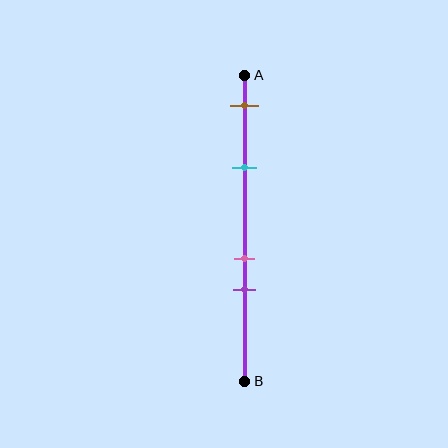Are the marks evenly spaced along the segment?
No, the marks are not evenly spaced.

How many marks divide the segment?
There are 4 marks dividing the segment.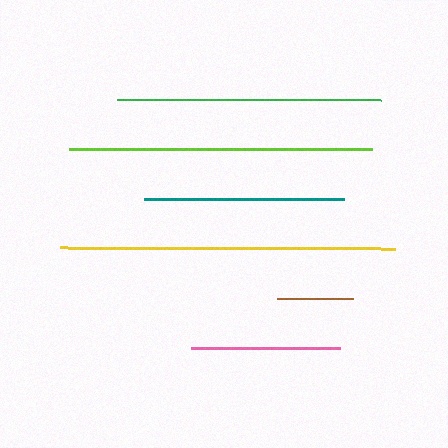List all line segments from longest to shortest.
From longest to shortest: yellow, lime, green, teal, pink, brown.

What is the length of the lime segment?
The lime segment is approximately 304 pixels long.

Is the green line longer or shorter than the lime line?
The lime line is longer than the green line.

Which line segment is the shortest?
The brown line is the shortest at approximately 76 pixels.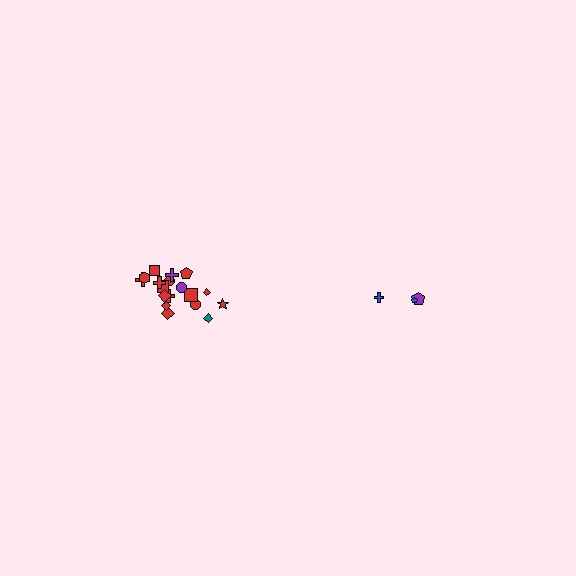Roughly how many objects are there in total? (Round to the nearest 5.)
Roughly 20 objects in total.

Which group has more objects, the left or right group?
The left group.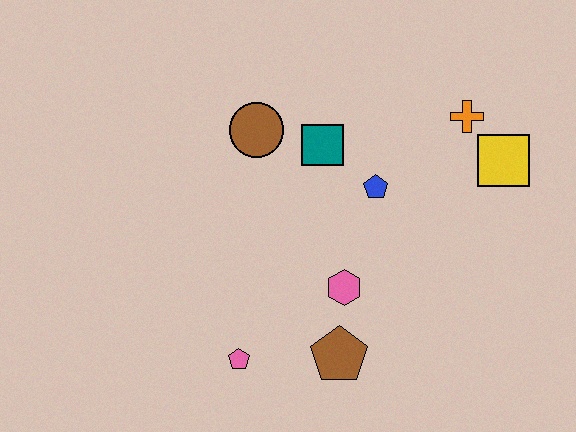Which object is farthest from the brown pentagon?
The orange cross is farthest from the brown pentagon.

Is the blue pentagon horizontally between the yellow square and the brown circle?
Yes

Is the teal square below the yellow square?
No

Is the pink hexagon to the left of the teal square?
No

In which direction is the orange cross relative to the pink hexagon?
The orange cross is above the pink hexagon.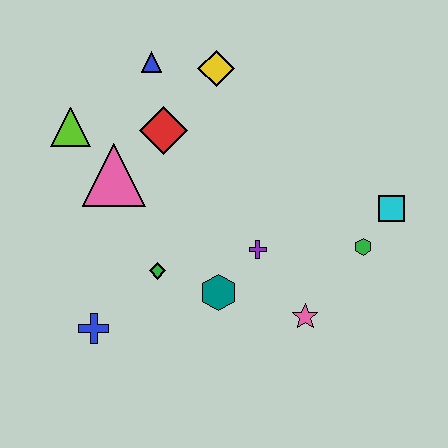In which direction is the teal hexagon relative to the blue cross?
The teal hexagon is to the right of the blue cross.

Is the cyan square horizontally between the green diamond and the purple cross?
No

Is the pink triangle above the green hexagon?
Yes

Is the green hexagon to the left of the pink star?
No